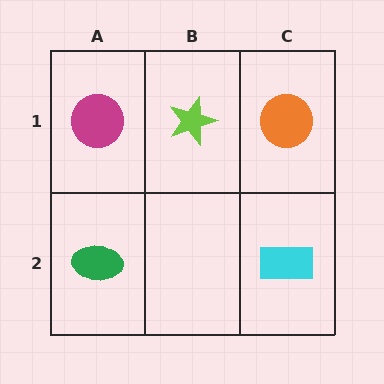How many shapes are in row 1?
3 shapes.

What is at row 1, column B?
A lime star.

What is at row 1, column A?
A magenta circle.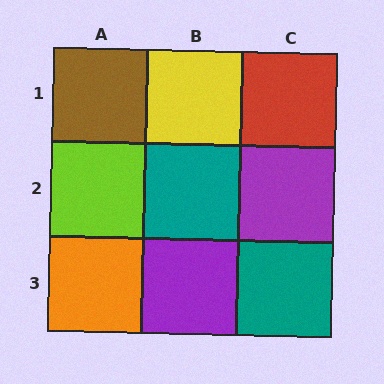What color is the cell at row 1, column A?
Brown.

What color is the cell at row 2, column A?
Lime.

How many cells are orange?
1 cell is orange.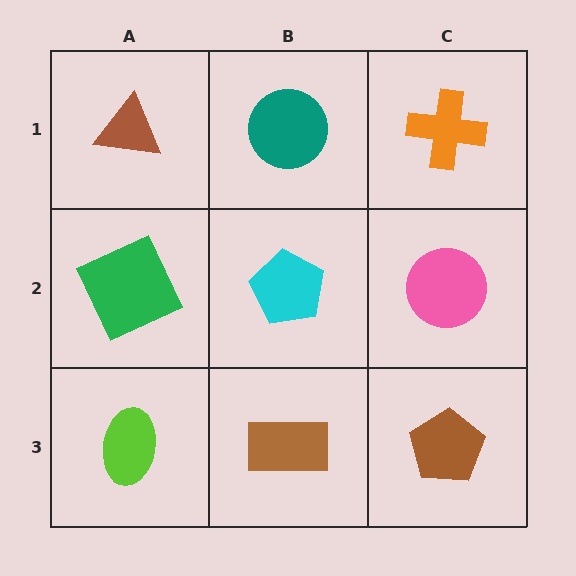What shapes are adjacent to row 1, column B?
A cyan pentagon (row 2, column B), a brown triangle (row 1, column A), an orange cross (row 1, column C).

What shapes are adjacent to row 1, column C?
A pink circle (row 2, column C), a teal circle (row 1, column B).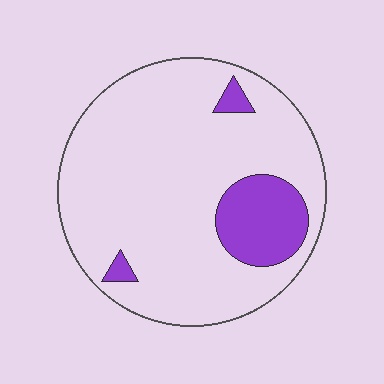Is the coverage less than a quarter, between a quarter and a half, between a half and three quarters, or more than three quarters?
Less than a quarter.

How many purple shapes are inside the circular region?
3.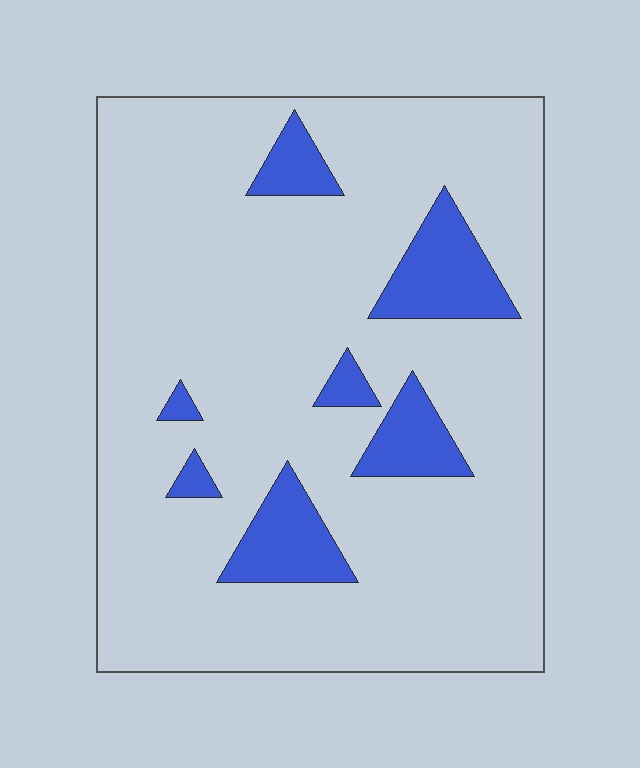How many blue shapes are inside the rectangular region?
7.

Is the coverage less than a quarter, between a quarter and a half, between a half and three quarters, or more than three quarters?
Less than a quarter.